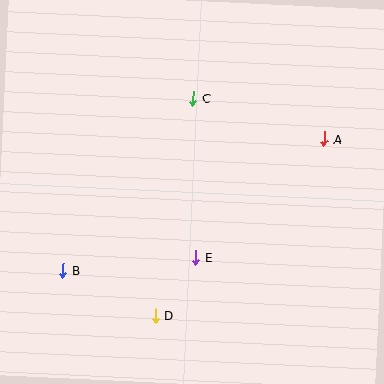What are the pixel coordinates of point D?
Point D is at (155, 316).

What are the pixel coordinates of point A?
Point A is at (324, 139).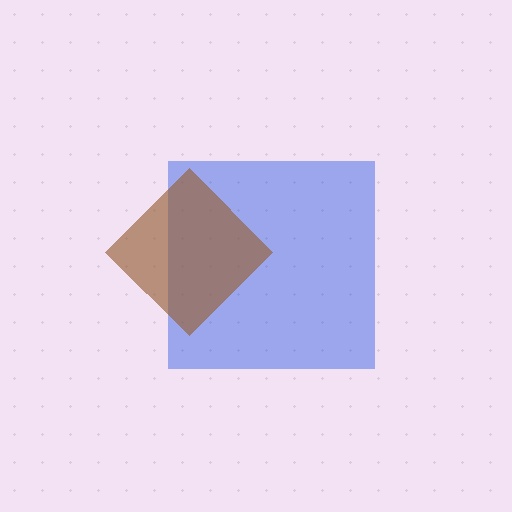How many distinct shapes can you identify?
There are 2 distinct shapes: a blue square, a brown diamond.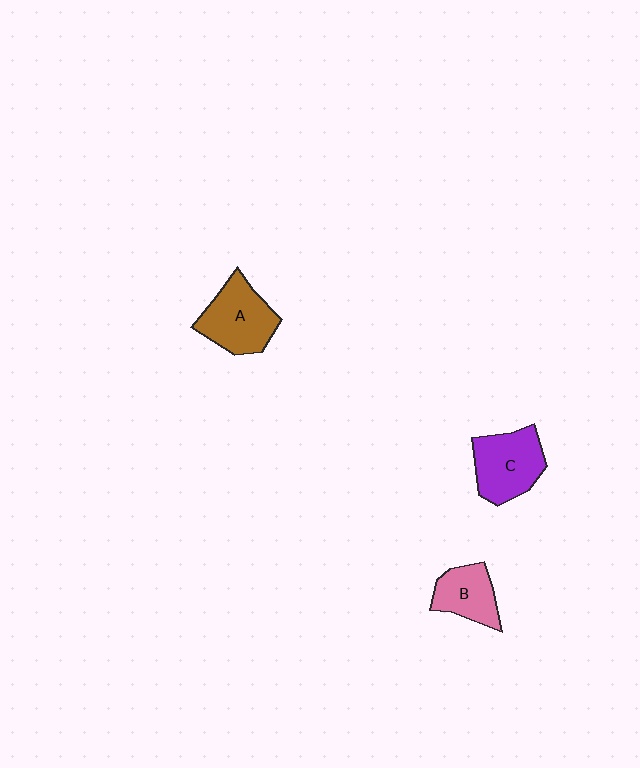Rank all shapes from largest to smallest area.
From largest to smallest: A (brown), C (purple), B (pink).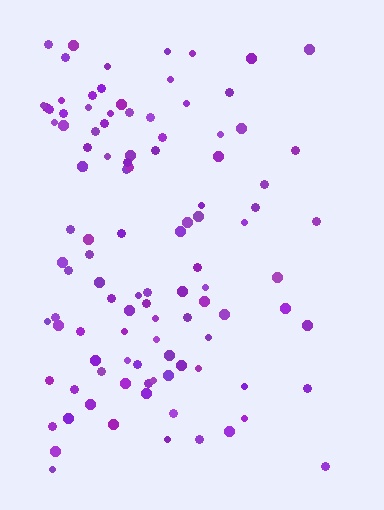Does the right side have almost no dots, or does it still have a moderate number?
Still a moderate number, just noticeably fewer than the left.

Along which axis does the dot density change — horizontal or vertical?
Horizontal.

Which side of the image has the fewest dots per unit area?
The right.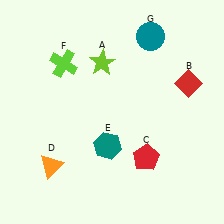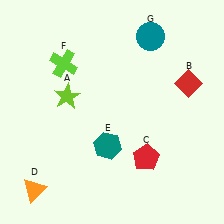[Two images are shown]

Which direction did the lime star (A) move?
The lime star (A) moved left.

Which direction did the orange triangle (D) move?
The orange triangle (D) moved down.